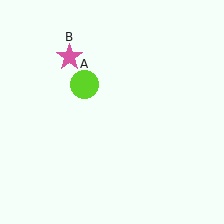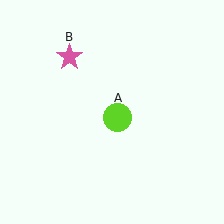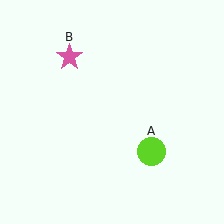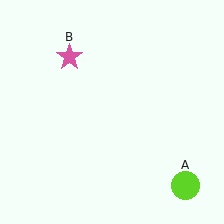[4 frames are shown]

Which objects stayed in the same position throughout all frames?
Pink star (object B) remained stationary.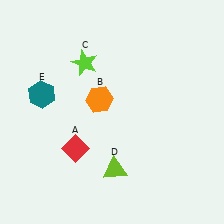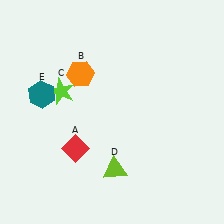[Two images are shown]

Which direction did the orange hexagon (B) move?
The orange hexagon (B) moved up.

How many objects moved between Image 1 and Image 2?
2 objects moved between the two images.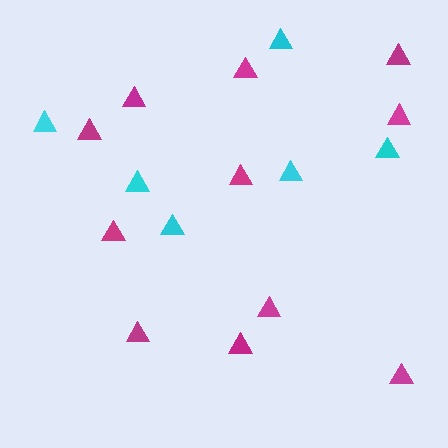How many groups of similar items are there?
There are 2 groups: one group of magenta triangles (11) and one group of cyan triangles (6).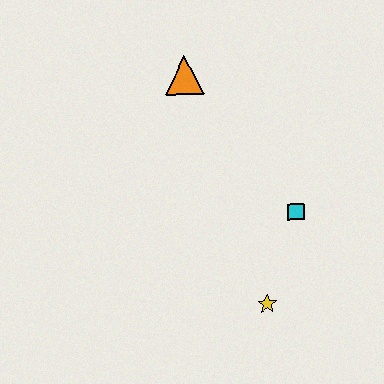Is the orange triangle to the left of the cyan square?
Yes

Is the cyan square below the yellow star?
No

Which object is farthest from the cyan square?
The orange triangle is farthest from the cyan square.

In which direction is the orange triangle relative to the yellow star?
The orange triangle is above the yellow star.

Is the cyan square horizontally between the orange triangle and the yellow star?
No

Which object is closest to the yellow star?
The cyan square is closest to the yellow star.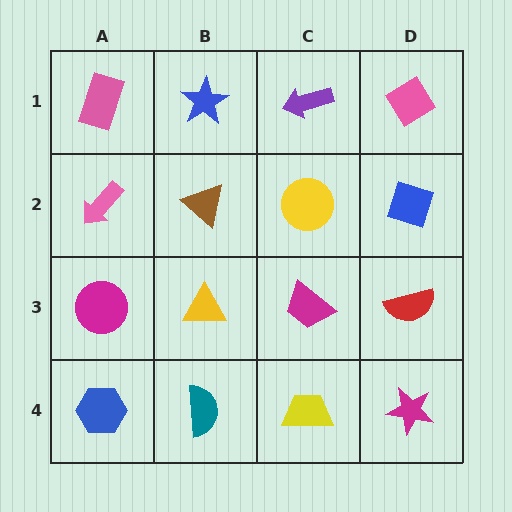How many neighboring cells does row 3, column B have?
4.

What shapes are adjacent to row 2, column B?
A blue star (row 1, column B), a yellow triangle (row 3, column B), a pink arrow (row 2, column A), a yellow circle (row 2, column C).